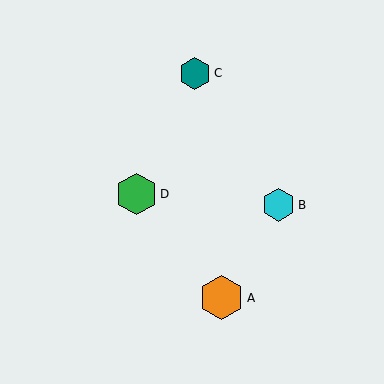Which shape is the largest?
The orange hexagon (labeled A) is the largest.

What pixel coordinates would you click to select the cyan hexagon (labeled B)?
Click at (278, 205) to select the cyan hexagon B.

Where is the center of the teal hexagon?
The center of the teal hexagon is at (195, 73).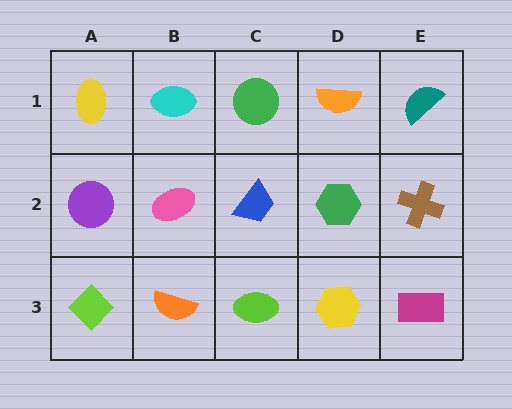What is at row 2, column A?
A purple circle.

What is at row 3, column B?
An orange semicircle.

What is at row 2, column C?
A blue trapezoid.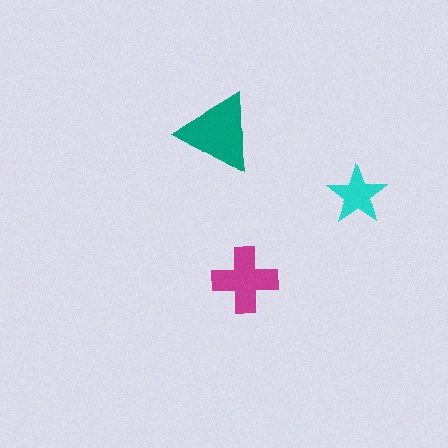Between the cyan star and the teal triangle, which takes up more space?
The teal triangle.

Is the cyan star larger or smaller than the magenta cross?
Smaller.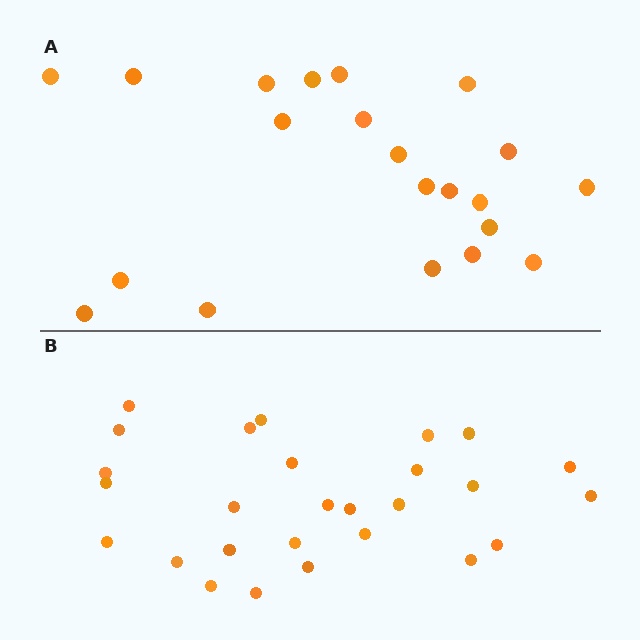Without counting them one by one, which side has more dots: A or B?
Region B (the bottom region) has more dots.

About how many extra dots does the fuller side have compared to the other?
Region B has about 6 more dots than region A.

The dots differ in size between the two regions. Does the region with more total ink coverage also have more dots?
No. Region A has more total ink coverage because its dots are larger, but region B actually contains more individual dots. Total area can be misleading — the number of items is what matters here.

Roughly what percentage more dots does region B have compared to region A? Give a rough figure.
About 30% more.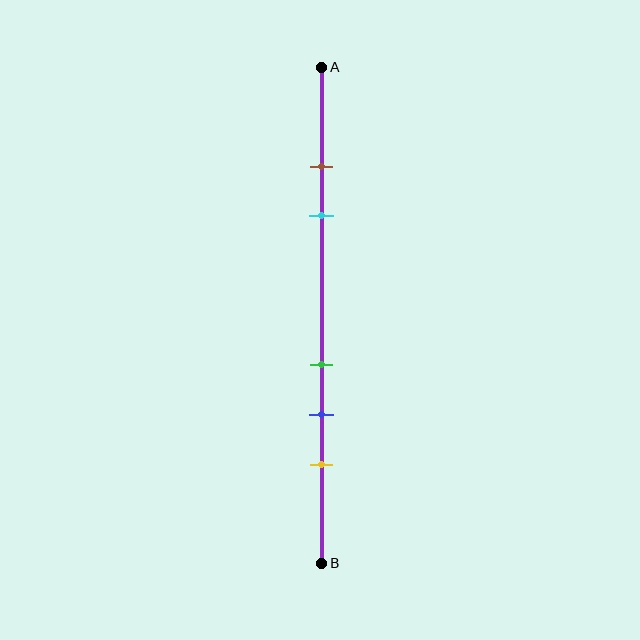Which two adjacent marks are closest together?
The brown and cyan marks are the closest adjacent pair.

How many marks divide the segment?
There are 5 marks dividing the segment.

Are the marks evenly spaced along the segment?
No, the marks are not evenly spaced.